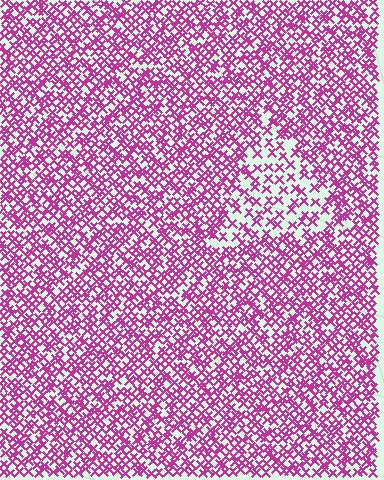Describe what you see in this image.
The image contains small magenta elements arranged at two different densities. A triangle-shaped region is visible where the elements are less densely packed than the surrounding area.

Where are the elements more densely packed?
The elements are more densely packed outside the triangle boundary.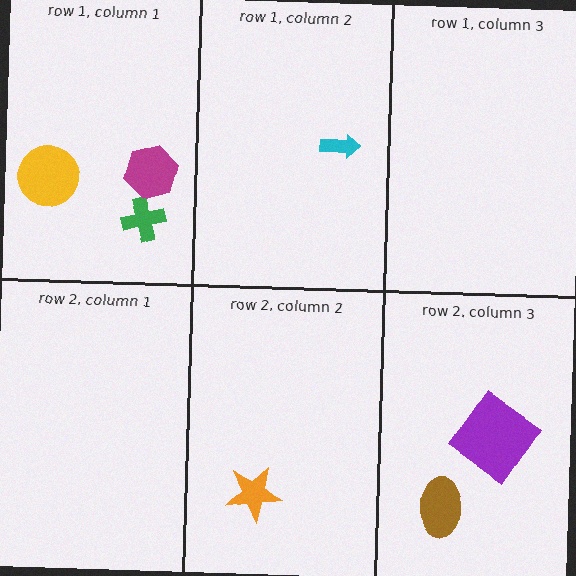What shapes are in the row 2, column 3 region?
The purple diamond, the brown ellipse.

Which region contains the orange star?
The row 2, column 2 region.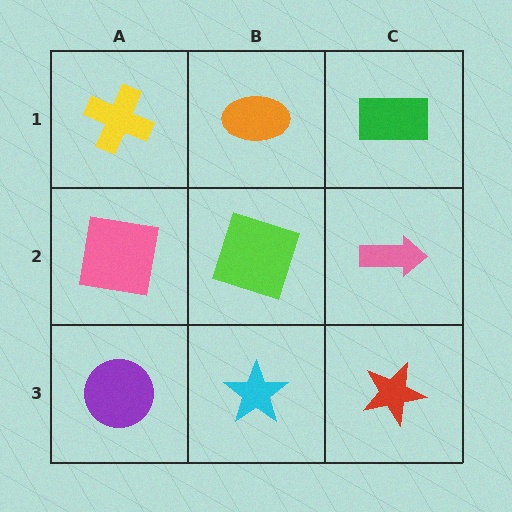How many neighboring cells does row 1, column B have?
3.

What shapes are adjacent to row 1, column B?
A lime square (row 2, column B), a yellow cross (row 1, column A), a green rectangle (row 1, column C).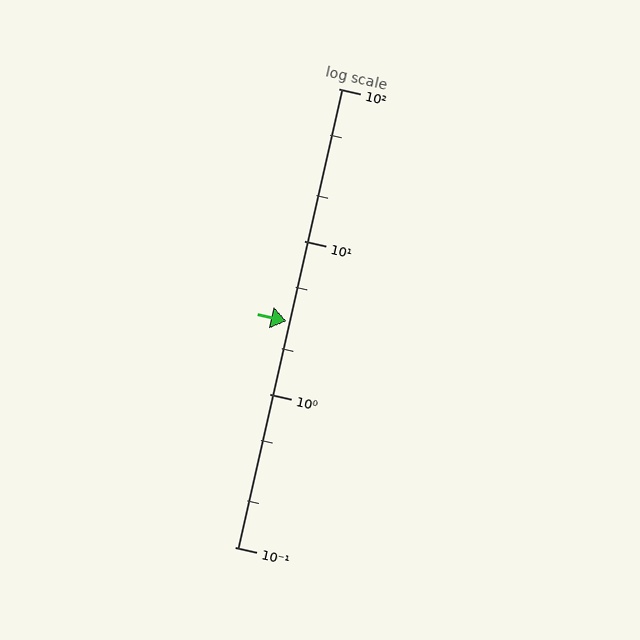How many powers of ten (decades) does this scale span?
The scale spans 3 decades, from 0.1 to 100.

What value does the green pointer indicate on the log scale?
The pointer indicates approximately 3.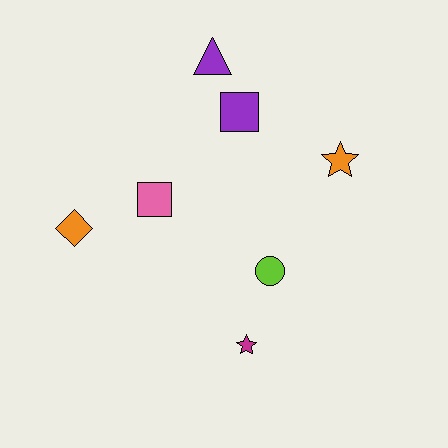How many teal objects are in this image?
There are no teal objects.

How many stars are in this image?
There are 2 stars.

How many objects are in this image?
There are 7 objects.